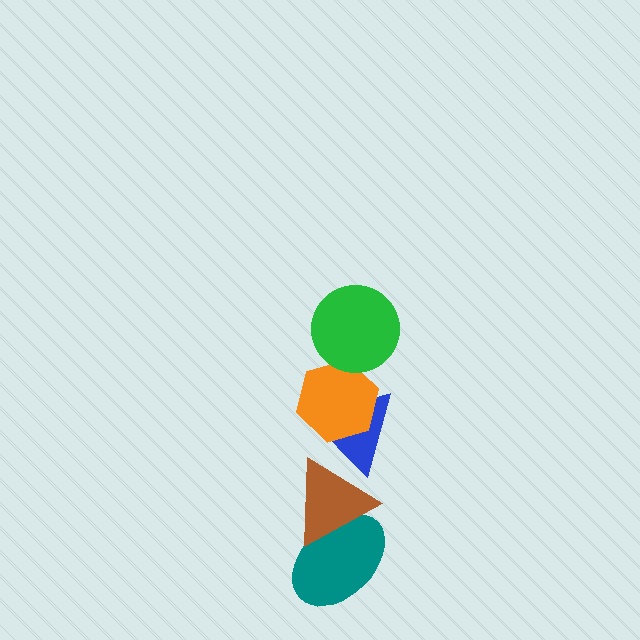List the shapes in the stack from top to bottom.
From top to bottom: the green circle, the orange hexagon, the blue triangle, the brown triangle, the teal ellipse.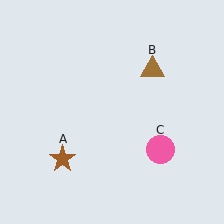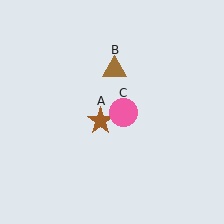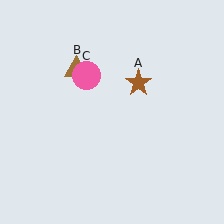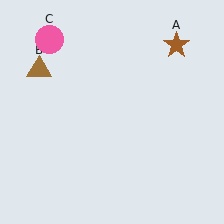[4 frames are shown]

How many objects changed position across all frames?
3 objects changed position: brown star (object A), brown triangle (object B), pink circle (object C).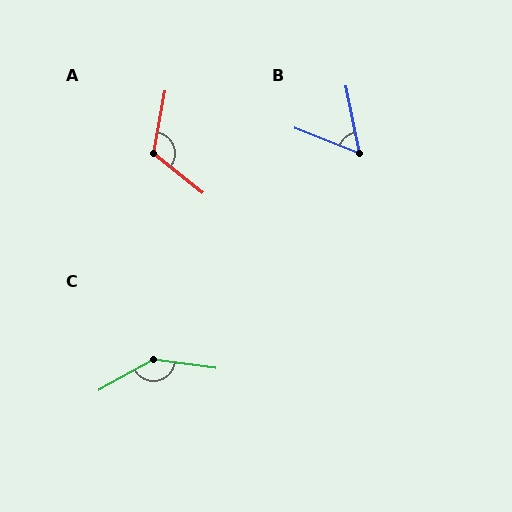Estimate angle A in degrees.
Approximately 118 degrees.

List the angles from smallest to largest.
B (57°), A (118°), C (143°).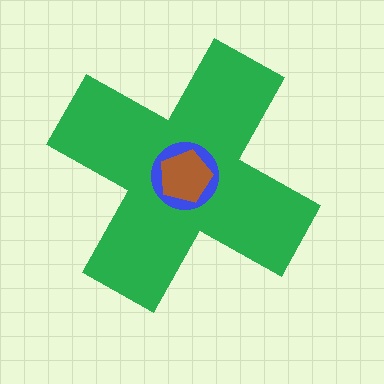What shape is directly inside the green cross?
The blue circle.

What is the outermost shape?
The green cross.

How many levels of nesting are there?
3.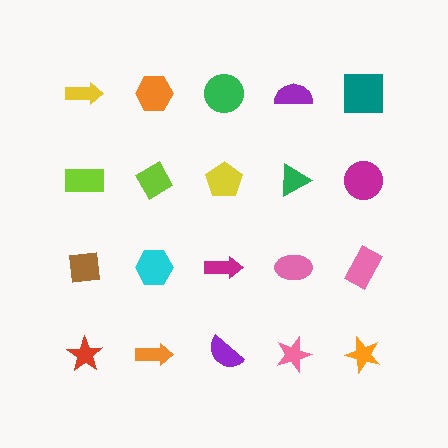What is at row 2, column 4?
A green triangle.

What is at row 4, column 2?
An orange arrow.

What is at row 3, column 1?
A brown square.